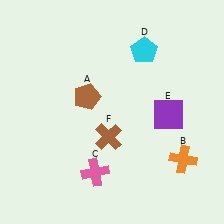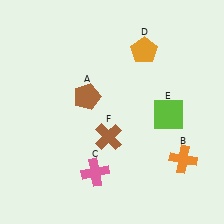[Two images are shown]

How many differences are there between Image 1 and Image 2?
There are 2 differences between the two images.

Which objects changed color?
D changed from cyan to orange. E changed from purple to lime.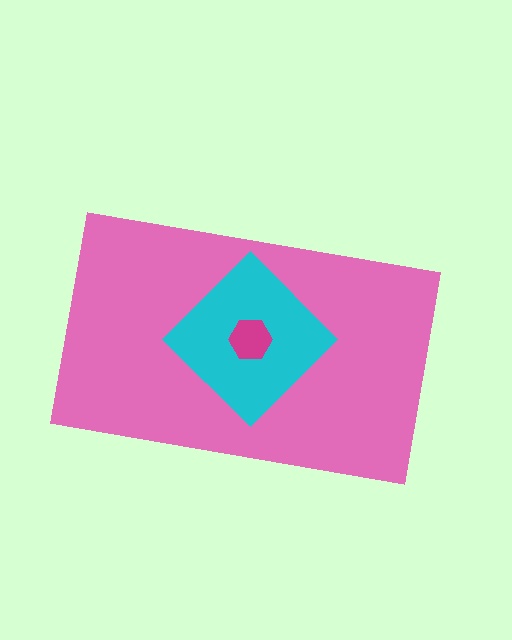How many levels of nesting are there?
3.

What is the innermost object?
The magenta hexagon.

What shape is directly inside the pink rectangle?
The cyan diamond.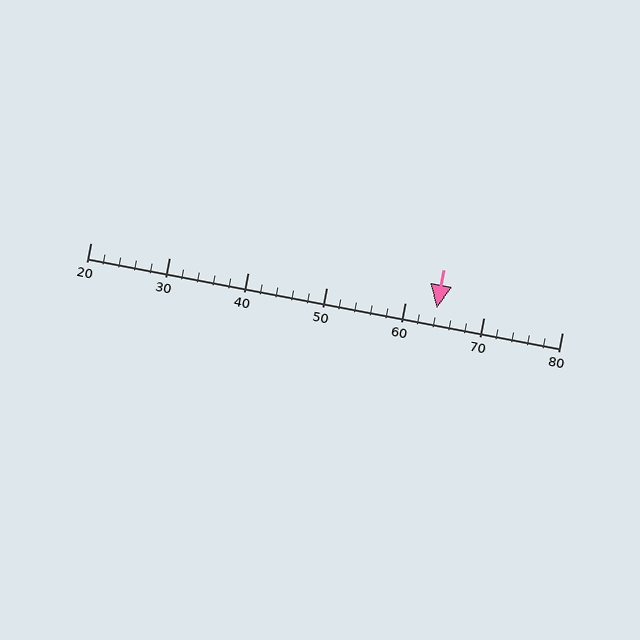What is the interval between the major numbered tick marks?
The major tick marks are spaced 10 units apart.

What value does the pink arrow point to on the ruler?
The pink arrow points to approximately 64.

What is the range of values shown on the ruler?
The ruler shows values from 20 to 80.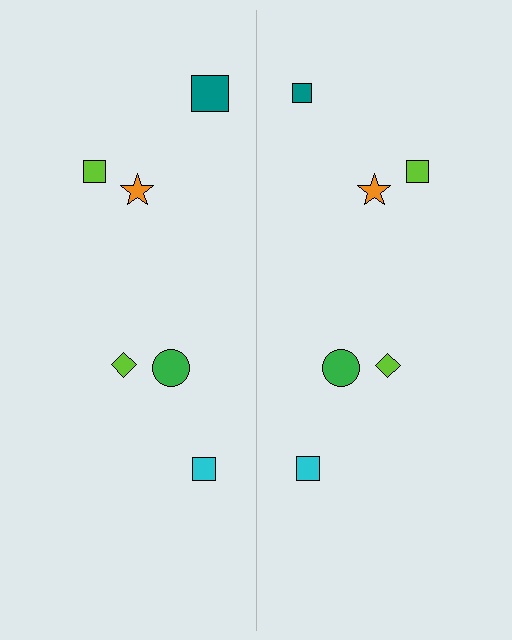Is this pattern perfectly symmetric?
No, the pattern is not perfectly symmetric. The teal square on the right side has a different size than its mirror counterpart.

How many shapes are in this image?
There are 12 shapes in this image.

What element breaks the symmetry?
The teal square on the right side has a different size than its mirror counterpart.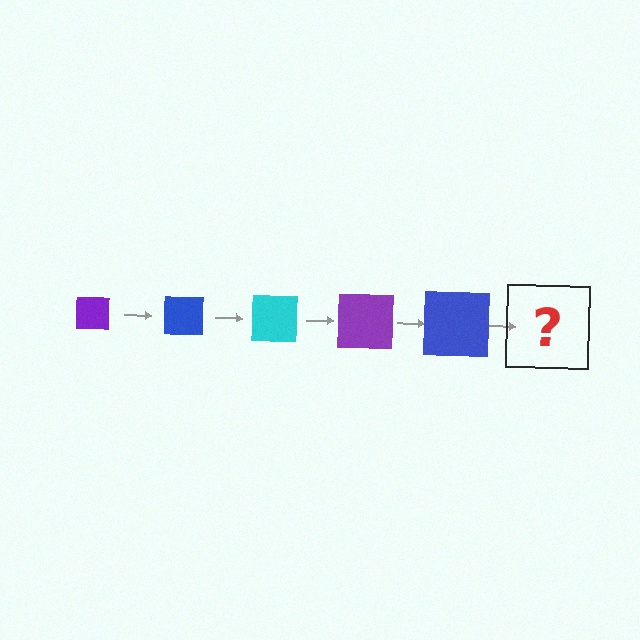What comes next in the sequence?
The next element should be a cyan square, larger than the previous one.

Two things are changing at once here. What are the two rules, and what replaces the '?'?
The two rules are that the square grows larger each step and the color cycles through purple, blue, and cyan. The '?' should be a cyan square, larger than the previous one.